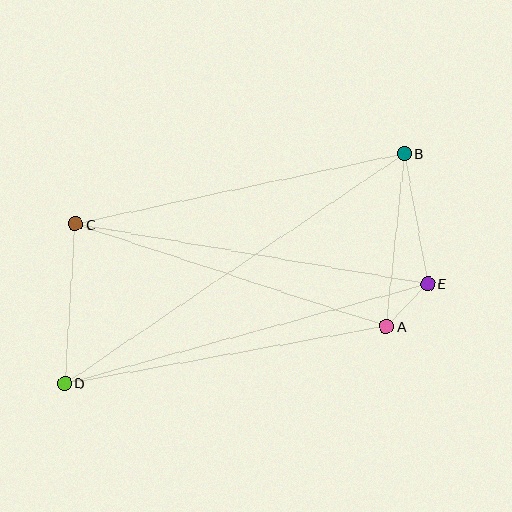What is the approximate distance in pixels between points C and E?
The distance between C and E is approximately 357 pixels.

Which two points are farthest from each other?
Points B and D are farthest from each other.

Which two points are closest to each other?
Points A and E are closest to each other.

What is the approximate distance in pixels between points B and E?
The distance between B and E is approximately 133 pixels.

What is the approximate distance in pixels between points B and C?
The distance between B and C is approximately 336 pixels.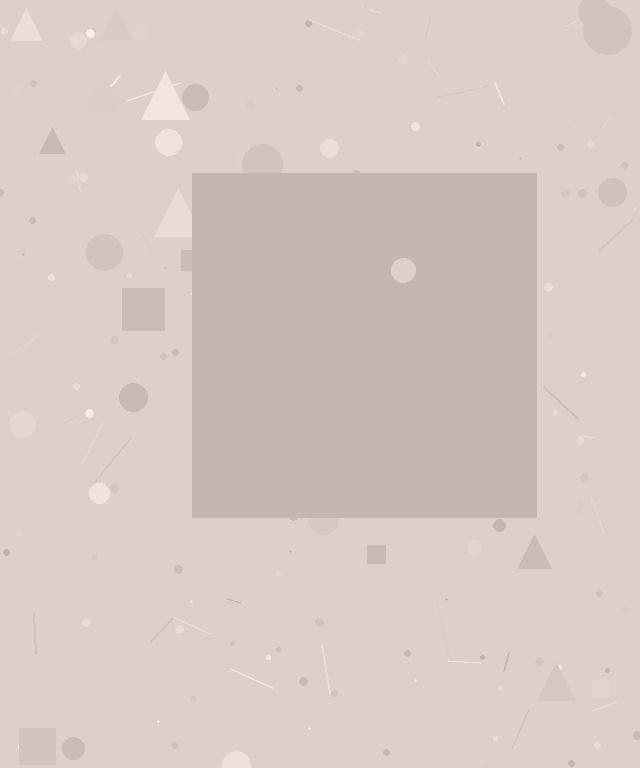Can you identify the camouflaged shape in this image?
The camouflaged shape is a square.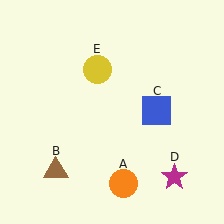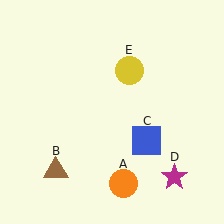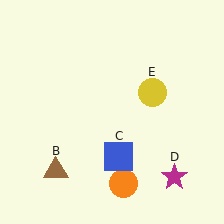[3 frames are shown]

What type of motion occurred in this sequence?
The blue square (object C), yellow circle (object E) rotated clockwise around the center of the scene.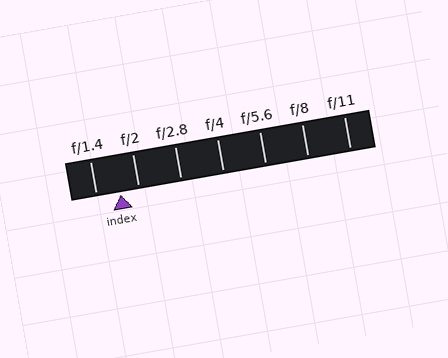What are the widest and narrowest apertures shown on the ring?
The widest aperture shown is f/1.4 and the narrowest is f/11.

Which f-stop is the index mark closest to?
The index mark is closest to f/2.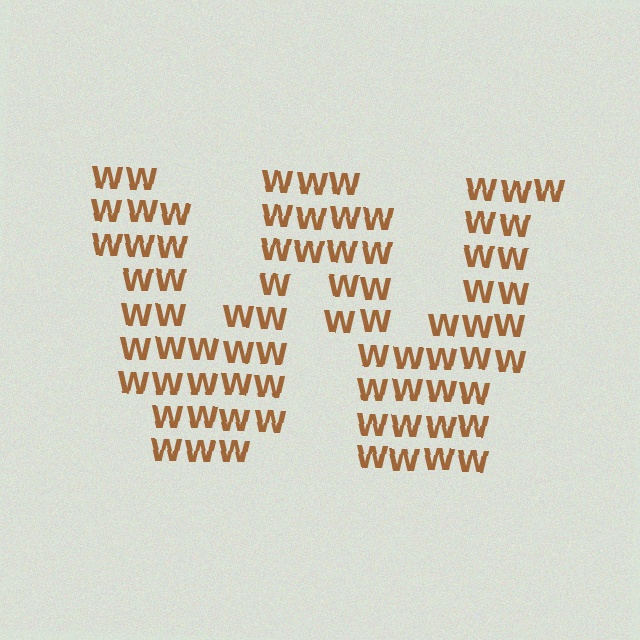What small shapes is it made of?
It is made of small letter W's.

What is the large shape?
The large shape is the letter W.